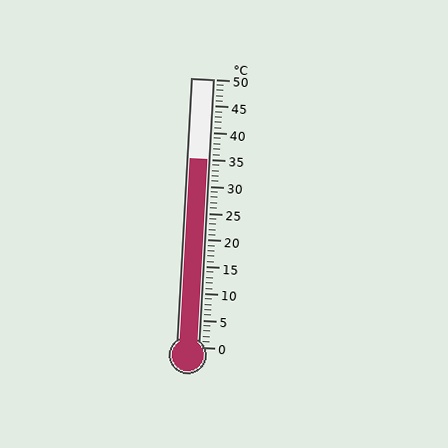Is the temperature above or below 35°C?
The temperature is at 35°C.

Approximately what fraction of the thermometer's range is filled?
The thermometer is filled to approximately 70% of its range.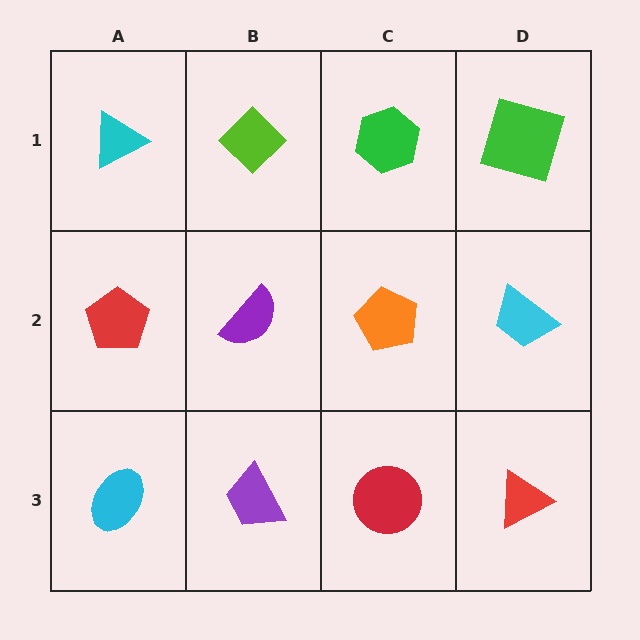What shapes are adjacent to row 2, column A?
A cyan triangle (row 1, column A), a cyan ellipse (row 3, column A), a purple semicircle (row 2, column B).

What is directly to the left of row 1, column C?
A lime diamond.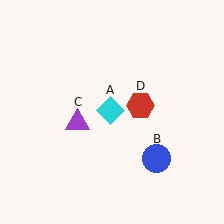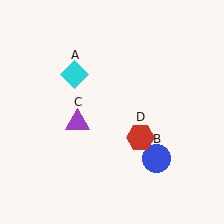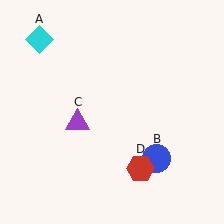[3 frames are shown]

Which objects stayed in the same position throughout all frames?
Blue circle (object B) and purple triangle (object C) remained stationary.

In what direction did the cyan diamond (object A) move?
The cyan diamond (object A) moved up and to the left.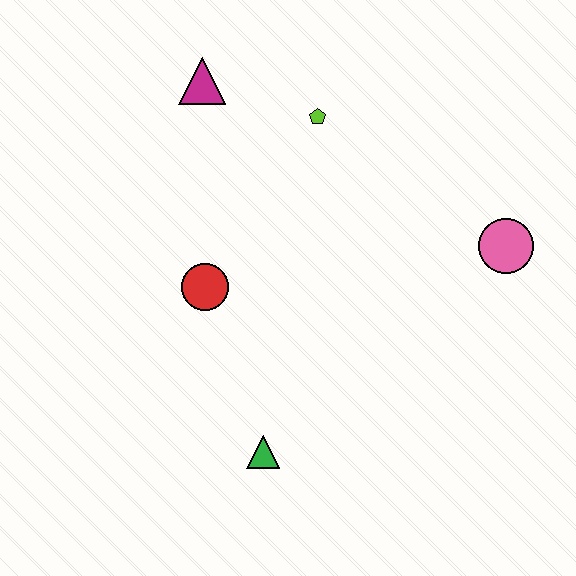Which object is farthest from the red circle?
The pink circle is farthest from the red circle.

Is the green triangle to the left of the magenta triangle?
No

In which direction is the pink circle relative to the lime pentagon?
The pink circle is to the right of the lime pentagon.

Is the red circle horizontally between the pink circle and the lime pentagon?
No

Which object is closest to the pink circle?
The lime pentagon is closest to the pink circle.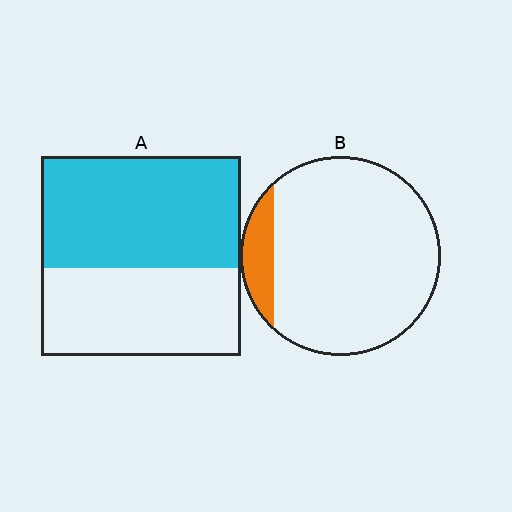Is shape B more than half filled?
No.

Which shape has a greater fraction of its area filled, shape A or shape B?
Shape A.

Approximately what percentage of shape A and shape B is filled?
A is approximately 55% and B is approximately 10%.